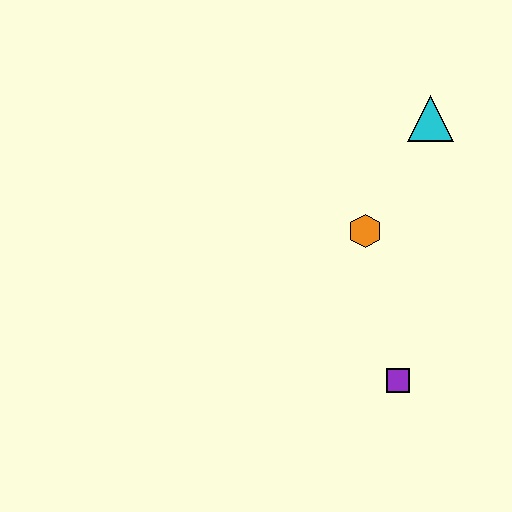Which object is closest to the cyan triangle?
The orange hexagon is closest to the cyan triangle.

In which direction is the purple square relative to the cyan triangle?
The purple square is below the cyan triangle.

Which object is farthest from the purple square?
The cyan triangle is farthest from the purple square.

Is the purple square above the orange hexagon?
No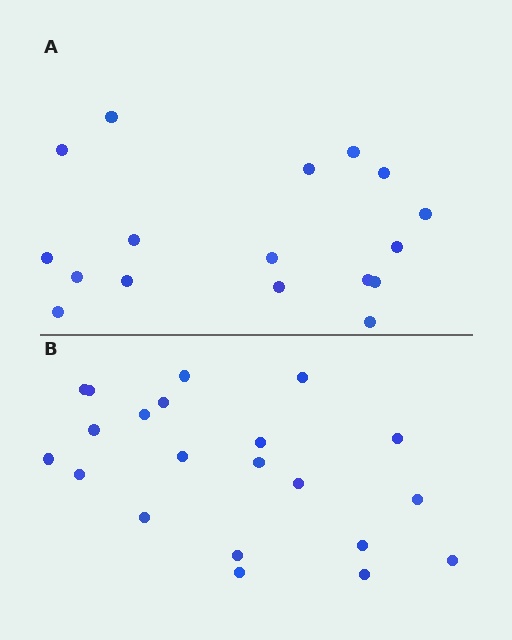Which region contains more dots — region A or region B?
Region B (the bottom region) has more dots.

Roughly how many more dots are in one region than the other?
Region B has about 4 more dots than region A.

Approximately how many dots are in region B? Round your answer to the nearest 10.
About 20 dots. (The exact count is 21, which rounds to 20.)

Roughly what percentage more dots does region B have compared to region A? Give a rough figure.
About 25% more.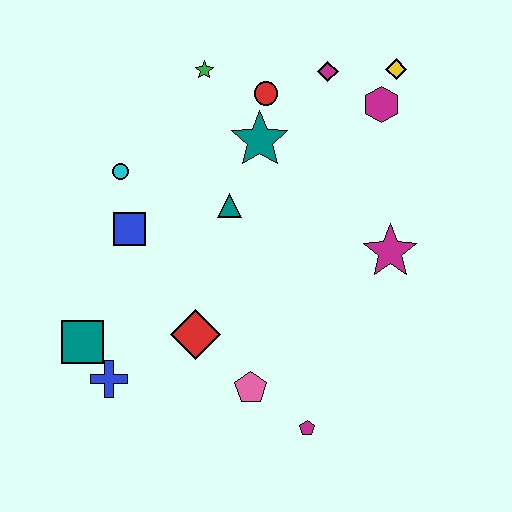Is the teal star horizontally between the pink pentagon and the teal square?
No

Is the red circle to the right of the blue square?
Yes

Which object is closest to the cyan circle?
The blue square is closest to the cyan circle.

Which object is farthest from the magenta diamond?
The blue cross is farthest from the magenta diamond.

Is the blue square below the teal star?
Yes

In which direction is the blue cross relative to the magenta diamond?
The blue cross is below the magenta diamond.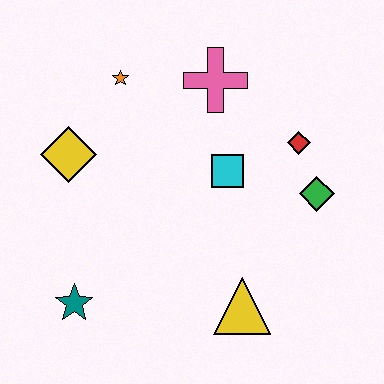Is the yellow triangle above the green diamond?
No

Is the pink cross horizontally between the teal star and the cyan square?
Yes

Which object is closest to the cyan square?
The red diamond is closest to the cyan square.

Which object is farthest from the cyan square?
The teal star is farthest from the cyan square.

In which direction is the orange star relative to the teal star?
The orange star is above the teal star.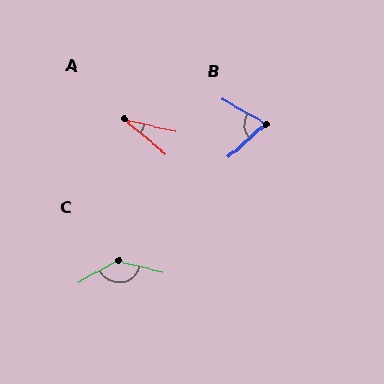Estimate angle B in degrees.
Approximately 71 degrees.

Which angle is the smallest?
A, at approximately 27 degrees.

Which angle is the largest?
C, at approximately 138 degrees.